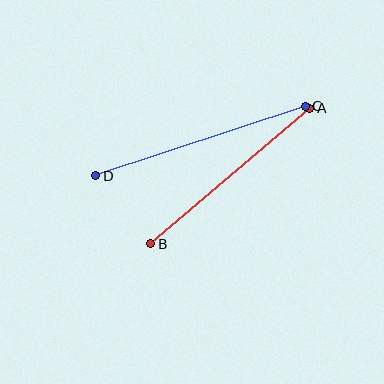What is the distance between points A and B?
The distance is approximately 209 pixels.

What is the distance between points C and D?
The distance is approximately 221 pixels.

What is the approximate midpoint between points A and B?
The midpoint is at approximately (230, 176) pixels.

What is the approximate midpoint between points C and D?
The midpoint is at approximately (200, 141) pixels.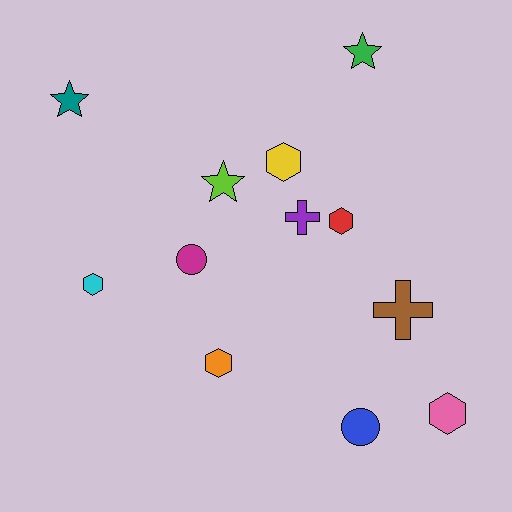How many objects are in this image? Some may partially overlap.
There are 12 objects.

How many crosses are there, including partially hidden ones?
There are 2 crosses.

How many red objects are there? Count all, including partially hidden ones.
There is 1 red object.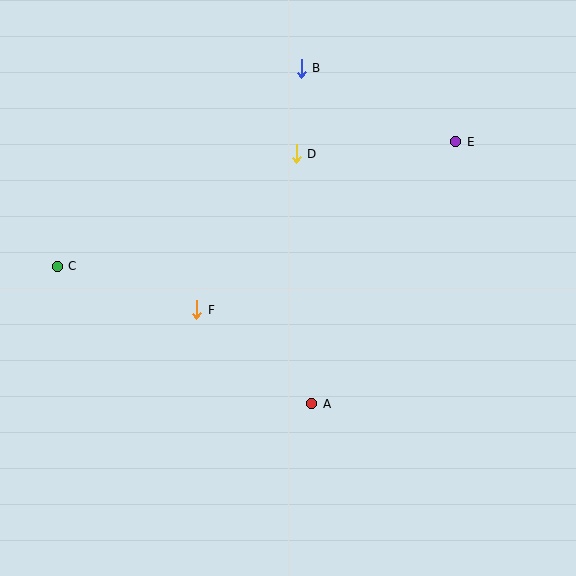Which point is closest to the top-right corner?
Point E is closest to the top-right corner.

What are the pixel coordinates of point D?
Point D is at (296, 154).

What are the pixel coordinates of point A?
Point A is at (312, 404).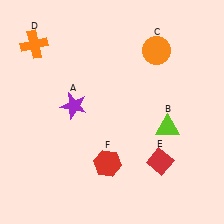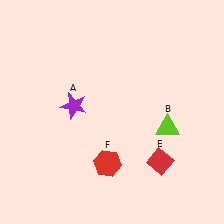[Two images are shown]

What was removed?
The orange cross (D), the orange circle (C) were removed in Image 2.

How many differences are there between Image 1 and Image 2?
There are 2 differences between the two images.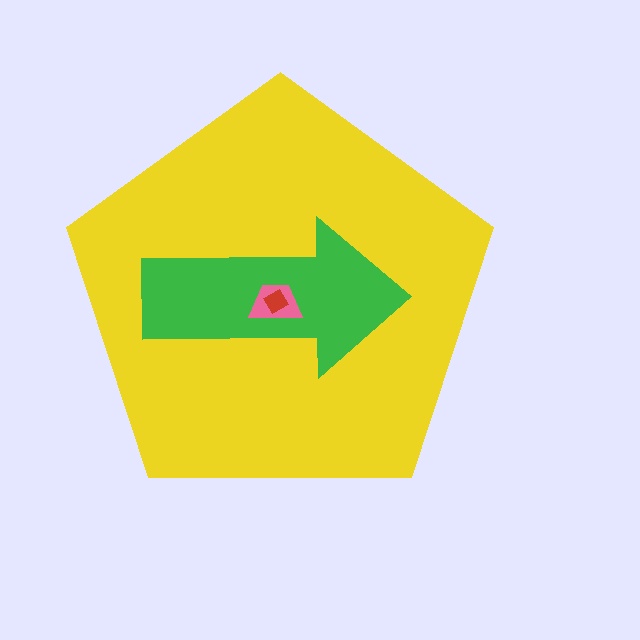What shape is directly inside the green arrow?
The pink trapezoid.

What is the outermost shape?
The yellow pentagon.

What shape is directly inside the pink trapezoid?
The red diamond.